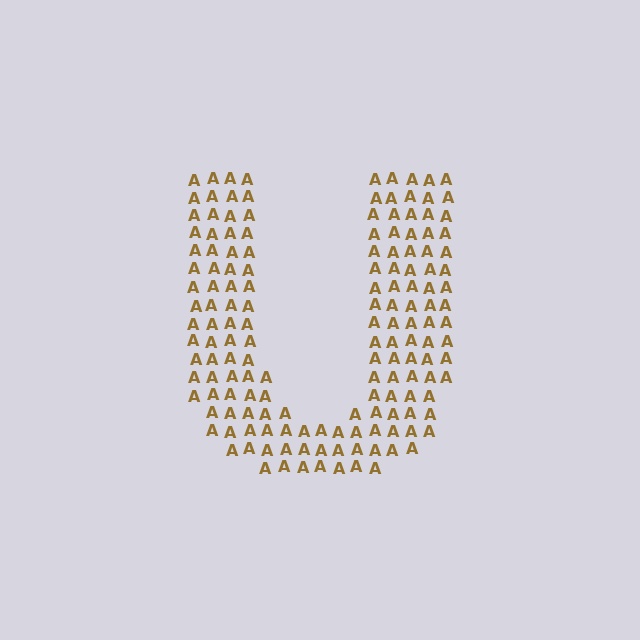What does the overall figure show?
The overall figure shows the letter U.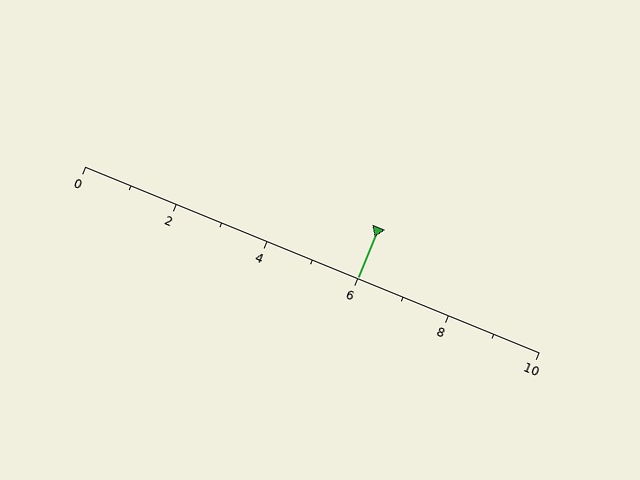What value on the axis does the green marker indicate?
The marker indicates approximately 6.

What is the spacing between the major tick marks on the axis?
The major ticks are spaced 2 apart.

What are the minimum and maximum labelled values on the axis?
The axis runs from 0 to 10.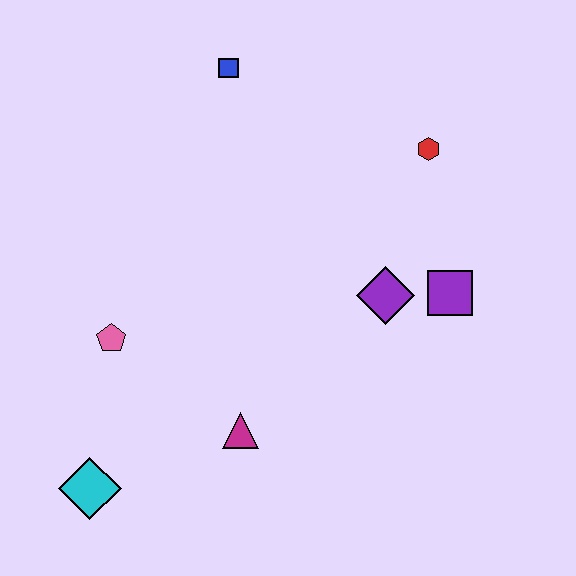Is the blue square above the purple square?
Yes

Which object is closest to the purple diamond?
The purple square is closest to the purple diamond.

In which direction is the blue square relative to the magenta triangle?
The blue square is above the magenta triangle.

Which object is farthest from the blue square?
The cyan diamond is farthest from the blue square.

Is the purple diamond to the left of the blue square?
No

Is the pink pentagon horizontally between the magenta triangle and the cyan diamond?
Yes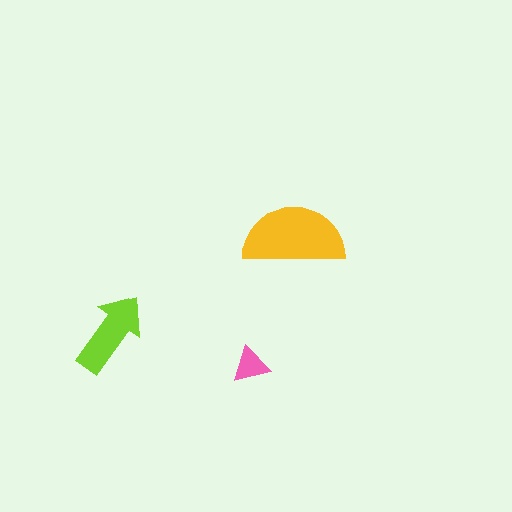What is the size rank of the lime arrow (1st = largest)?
2nd.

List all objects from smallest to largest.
The pink triangle, the lime arrow, the yellow semicircle.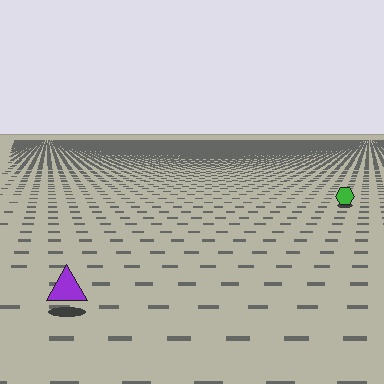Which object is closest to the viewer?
The purple triangle is closest. The texture marks near it are larger and more spread out.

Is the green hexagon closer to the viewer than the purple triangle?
No. The purple triangle is closer — you can tell from the texture gradient: the ground texture is coarser near it.